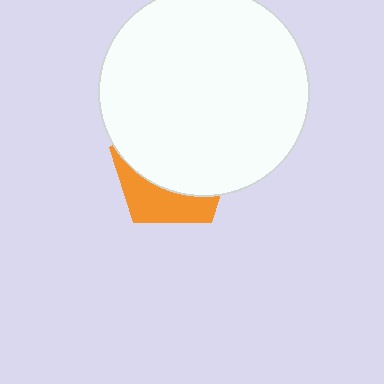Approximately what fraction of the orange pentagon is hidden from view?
Roughly 68% of the orange pentagon is hidden behind the white circle.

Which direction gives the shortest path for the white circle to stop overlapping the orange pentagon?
Moving up gives the shortest separation.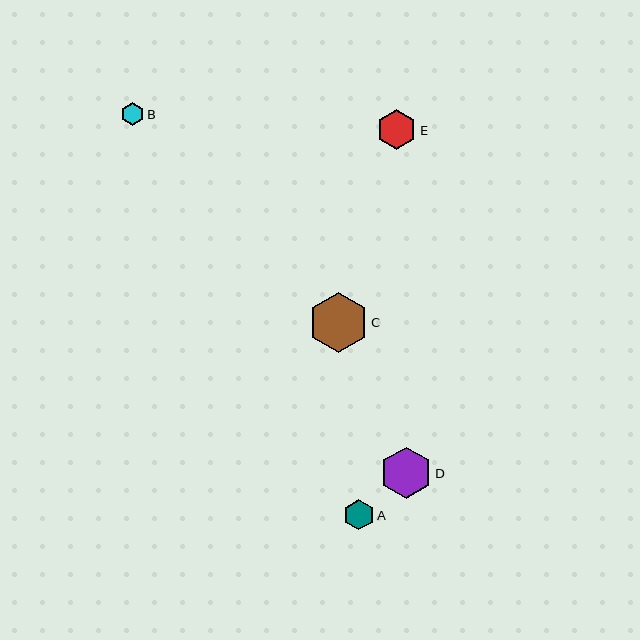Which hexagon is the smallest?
Hexagon B is the smallest with a size of approximately 23 pixels.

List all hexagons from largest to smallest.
From largest to smallest: C, D, E, A, B.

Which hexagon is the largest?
Hexagon C is the largest with a size of approximately 60 pixels.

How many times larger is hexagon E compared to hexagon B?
Hexagon E is approximately 1.7 times the size of hexagon B.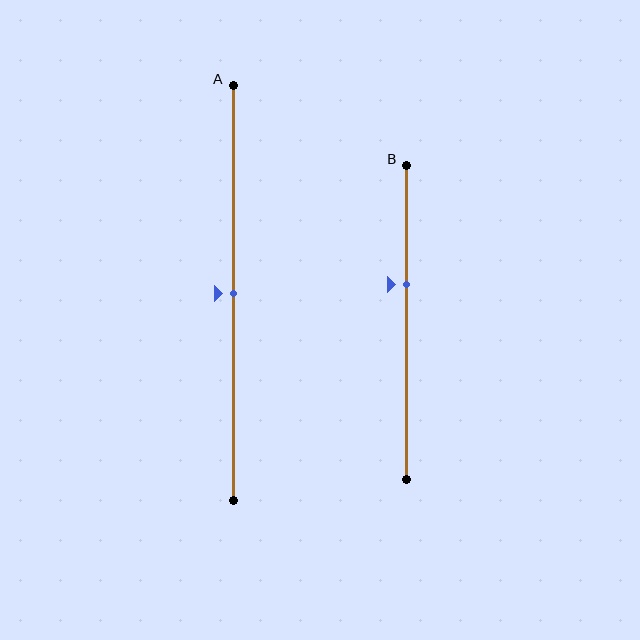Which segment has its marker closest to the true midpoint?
Segment A has its marker closest to the true midpoint.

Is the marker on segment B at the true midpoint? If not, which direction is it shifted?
No, the marker on segment B is shifted upward by about 12% of the segment length.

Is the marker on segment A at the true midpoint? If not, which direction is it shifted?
Yes, the marker on segment A is at the true midpoint.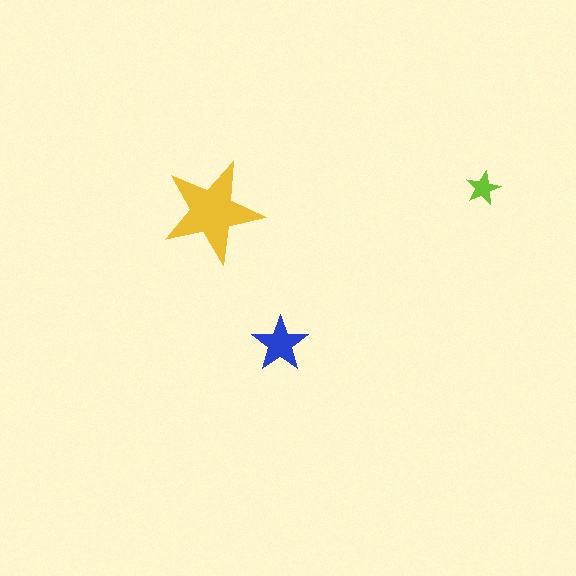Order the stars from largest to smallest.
the yellow one, the blue one, the lime one.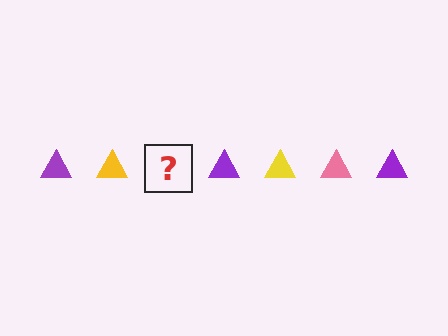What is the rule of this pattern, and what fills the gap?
The rule is that the pattern cycles through purple, yellow, pink triangles. The gap should be filled with a pink triangle.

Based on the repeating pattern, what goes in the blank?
The blank should be a pink triangle.